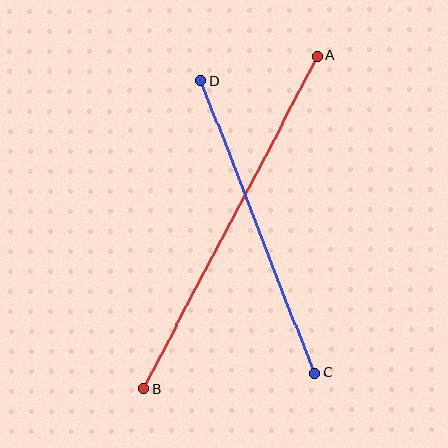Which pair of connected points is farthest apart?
Points A and B are farthest apart.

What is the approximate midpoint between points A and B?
The midpoint is at approximately (230, 223) pixels.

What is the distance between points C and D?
The distance is approximately 313 pixels.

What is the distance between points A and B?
The distance is approximately 376 pixels.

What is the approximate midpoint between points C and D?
The midpoint is at approximately (258, 227) pixels.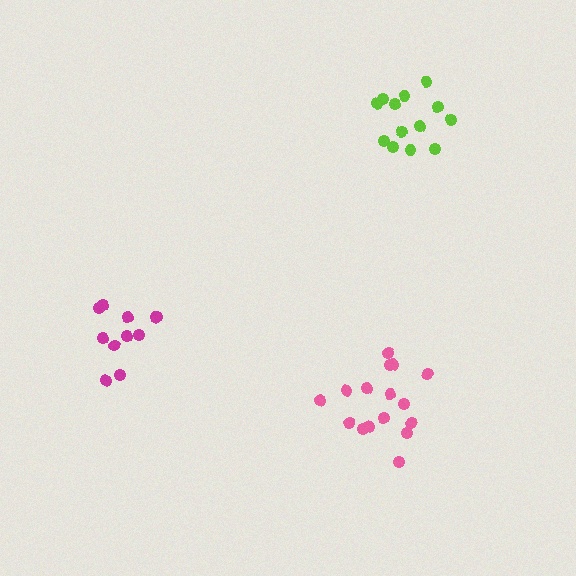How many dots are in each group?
Group 1: 11 dots, Group 2: 13 dots, Group 3: 16 dots (40 total).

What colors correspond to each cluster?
The clusters are colored: magenta, lime, pink.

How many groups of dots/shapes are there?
There are 3 groups.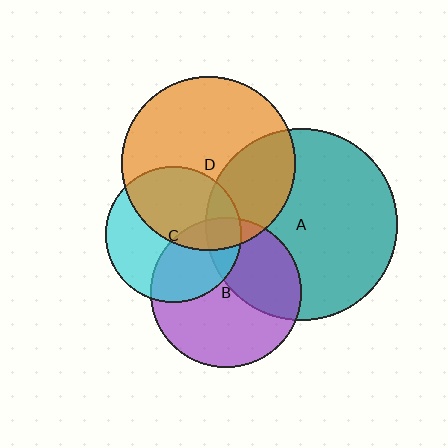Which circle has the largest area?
Circle A (teal).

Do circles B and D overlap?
Yes.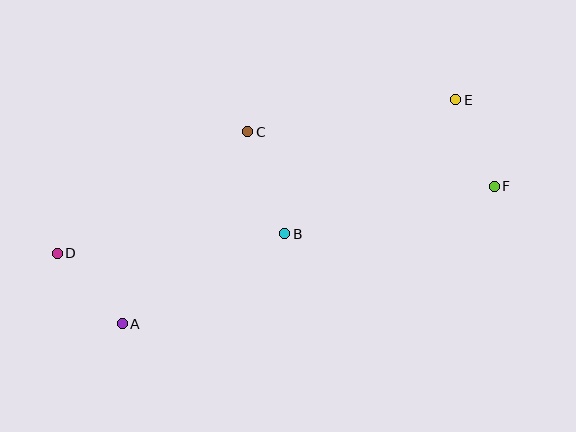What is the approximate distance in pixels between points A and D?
The distance between A and D is approximately 96 pixels.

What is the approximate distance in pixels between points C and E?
The distance between C and E is approximately 210 pixels.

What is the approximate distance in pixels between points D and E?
The distance between D and E is approximately 427 pixels.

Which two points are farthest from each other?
Points D and F are farthest from each other.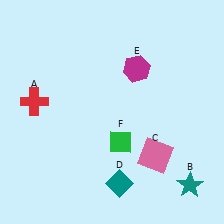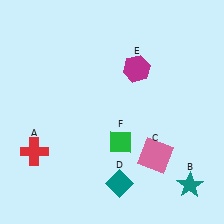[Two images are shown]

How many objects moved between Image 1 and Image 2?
1 object moved between the two images.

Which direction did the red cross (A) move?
The red cross (A) moved down.